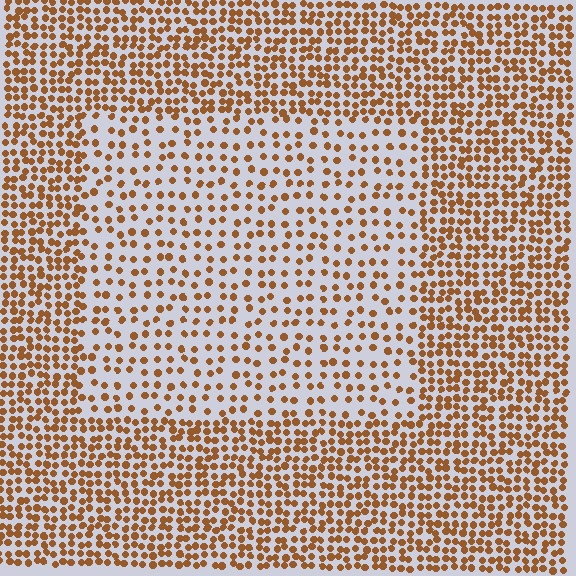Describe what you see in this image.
The image contains small brown elements arranged at two different densities. A rectangle-shaped region is visible where the elements are less densely packed than the surrounding area.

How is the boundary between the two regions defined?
The boundary is defined by a change in element density (approximately 2.0x ratio). All elements are the same color, size, and shape.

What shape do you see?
I see a rectangle.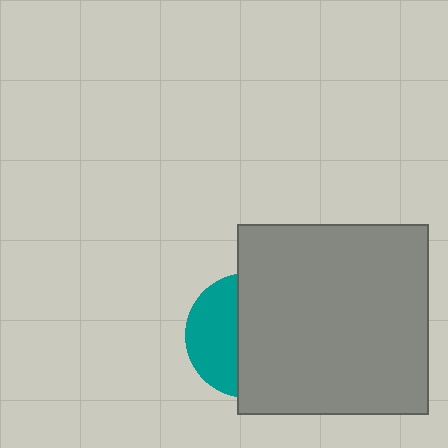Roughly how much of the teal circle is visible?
A small part of it is visible (roughly 40%).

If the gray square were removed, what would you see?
You would see the complete teal circle.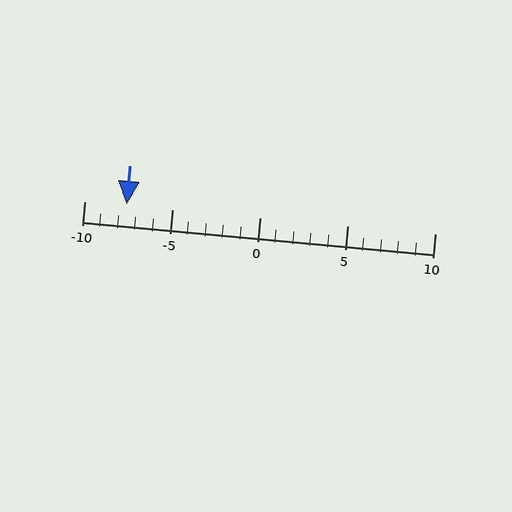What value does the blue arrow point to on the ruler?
The blue arrow points to approximately -8.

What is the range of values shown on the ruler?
The ruler shows values from -10 to 10.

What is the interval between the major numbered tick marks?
The major tick marks are spaced 5 units apart.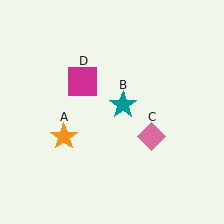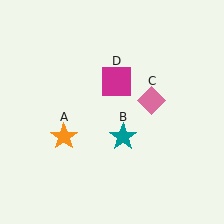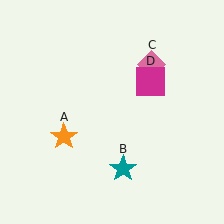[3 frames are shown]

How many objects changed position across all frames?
3 objects changed position: teal star (object B), pink diamond (object C), magenta square (object D).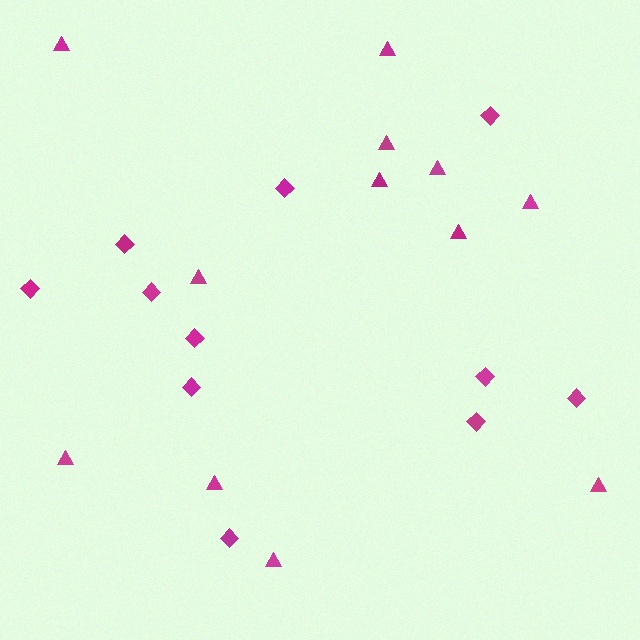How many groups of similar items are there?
There are 2 groups: one group of triangles (12) and one group of diamonds (11).